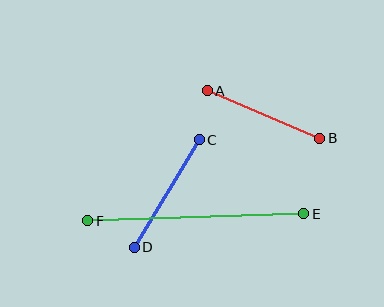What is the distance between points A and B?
The distance is approximately 122 pixels.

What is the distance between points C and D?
The distance is approximately 125 pixels.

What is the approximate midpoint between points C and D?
The midpoint is at approximately (167, 193) pixels.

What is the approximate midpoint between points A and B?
The midpoint is at approximately (264, 114) pixels.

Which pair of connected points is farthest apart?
Points E and F are farthest apart.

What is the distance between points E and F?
The distance is approximately 217 pixels.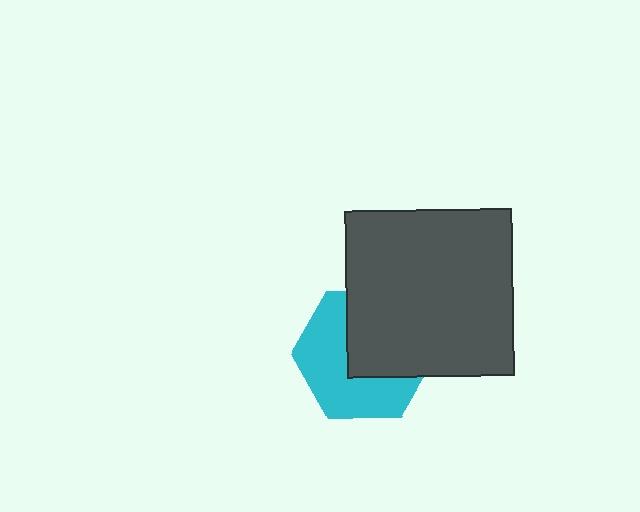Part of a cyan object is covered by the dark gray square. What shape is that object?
It is a hexagon.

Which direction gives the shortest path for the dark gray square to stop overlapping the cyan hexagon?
Moving toward the upper-right gives the shortest separation.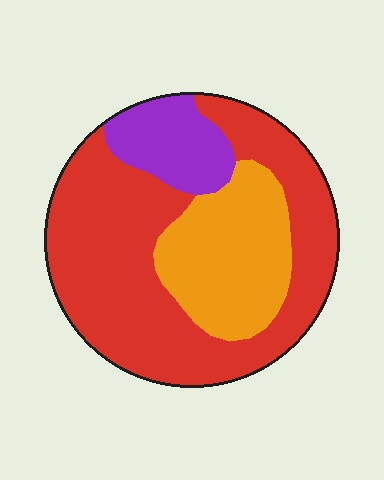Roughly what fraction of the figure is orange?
Orange takes up about one quarter (1/4) of the figure.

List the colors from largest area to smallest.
From largest to smallest: red, orange, purple.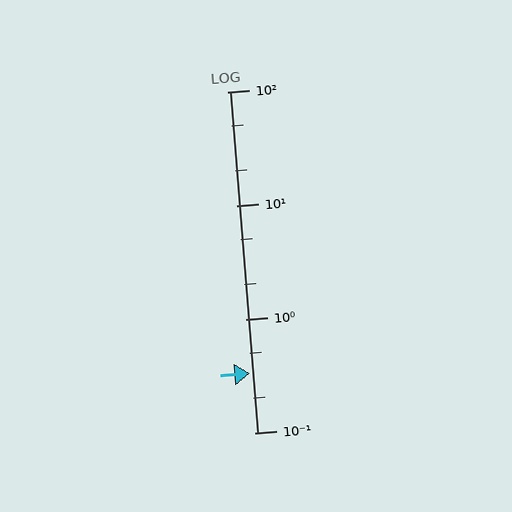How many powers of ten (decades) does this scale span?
The scale spans 3 decades, from 0.1 to 100.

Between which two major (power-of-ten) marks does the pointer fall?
The pointer is between 0.1 and 1.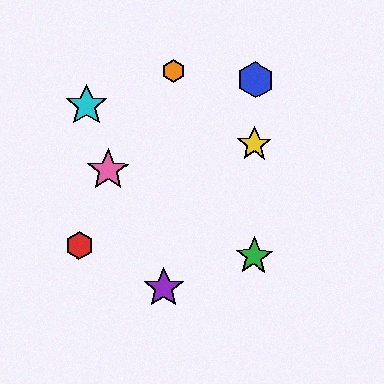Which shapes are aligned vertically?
The blue hexagon, the green star, the yellow star are aligned vertically.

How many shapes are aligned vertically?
3 shapes (the blue hexagon, the green star, the yellow star) are aligned vertically.